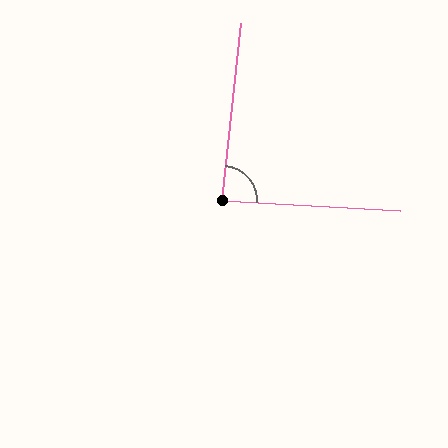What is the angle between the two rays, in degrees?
Approximately 87 degrees.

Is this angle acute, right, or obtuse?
It is approximately a right angle.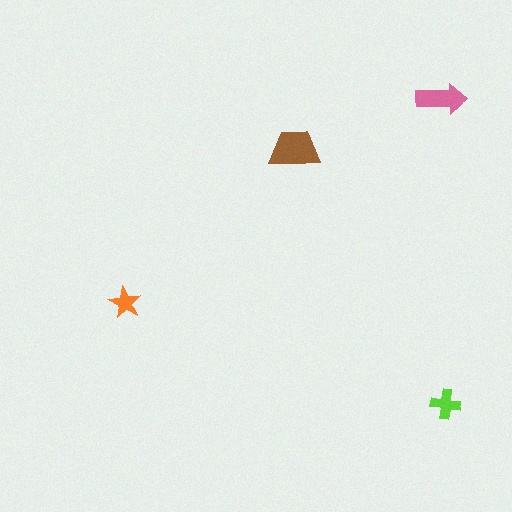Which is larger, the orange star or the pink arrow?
The pink arrow.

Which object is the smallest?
The orange star.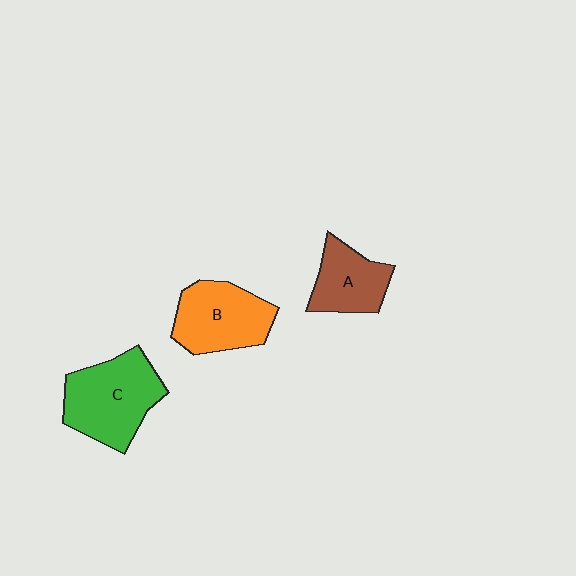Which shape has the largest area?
Shape C (green).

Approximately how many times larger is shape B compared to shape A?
Approximately 1.3 times.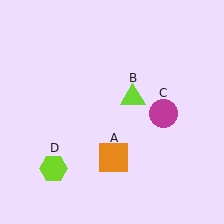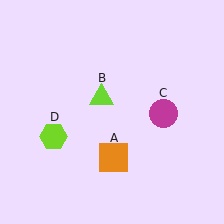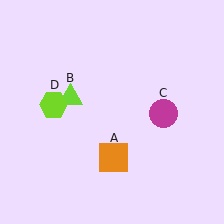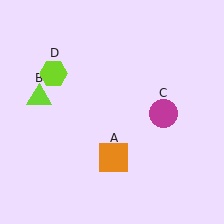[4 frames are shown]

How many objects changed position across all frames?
2 objects changed position: lime triangle (object B), lime hexagon (object D).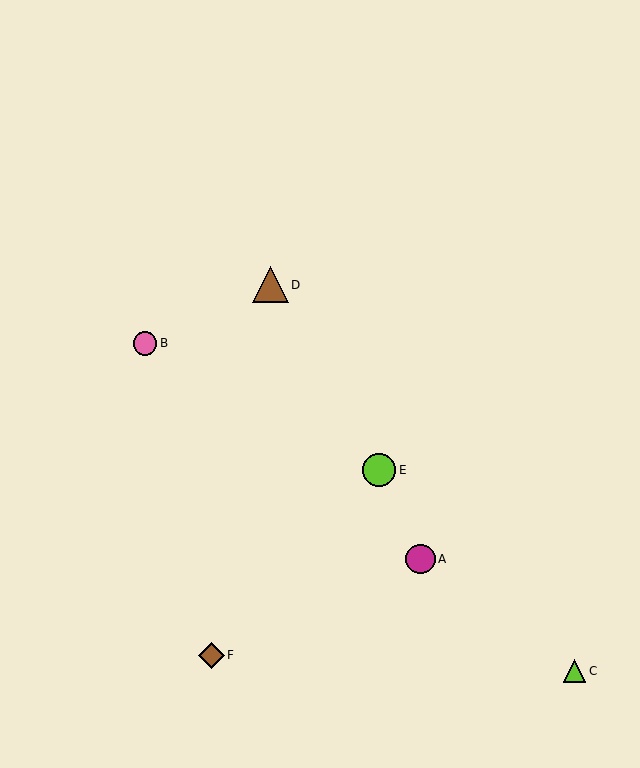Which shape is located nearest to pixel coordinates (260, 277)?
The brown triangle (labeled D) at (270, 285) is nearest to that location.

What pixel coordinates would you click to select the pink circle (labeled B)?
Click at (145, 343) to select the pink circle B.